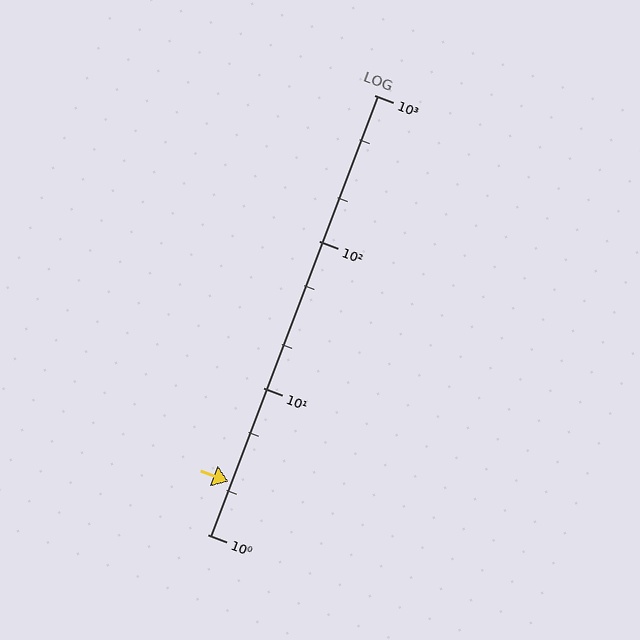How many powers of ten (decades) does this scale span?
The scale spans 3 decades, from 1 to 1000.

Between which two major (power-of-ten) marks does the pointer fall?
The pointer is between 1 and 10.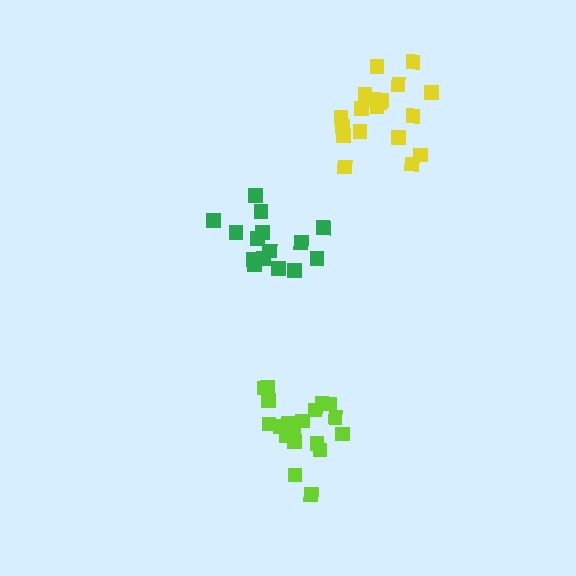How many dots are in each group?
Group 1: 19 dots, Group 2: 15 dots, Group 3: 19 dots (53 total).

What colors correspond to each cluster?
The clusters are colored: lime, green, yellow.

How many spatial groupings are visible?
There are 3 spatial groupings.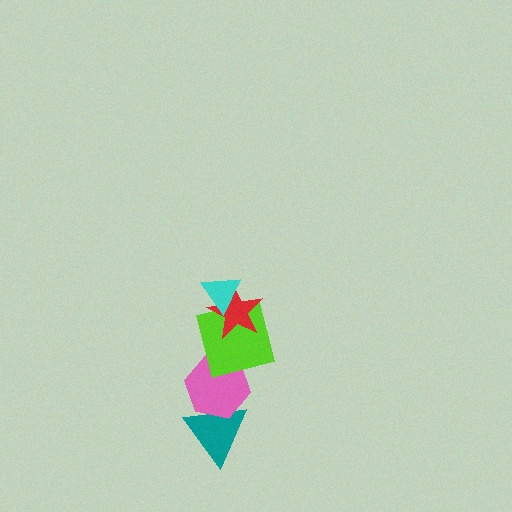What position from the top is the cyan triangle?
The cyan triangle is 1st from the top.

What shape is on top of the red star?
The cyan triangle is on top of the red star.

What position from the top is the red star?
The red star is 2nd from the top.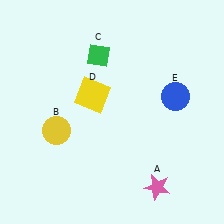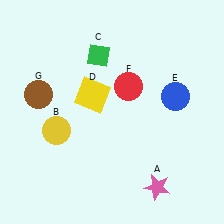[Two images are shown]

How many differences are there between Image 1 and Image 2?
There are 2 differences between the two images.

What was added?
A red circle (F), a brown circle (G) were added in Image 2.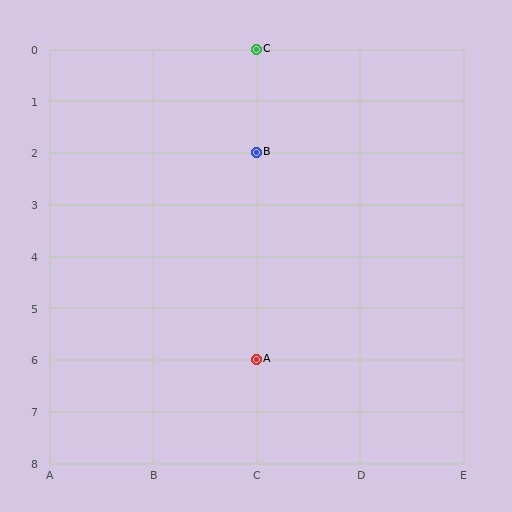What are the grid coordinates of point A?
Point A is at grid coordinates (C, 6).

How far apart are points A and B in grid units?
Points A and B are 4 rows apart.